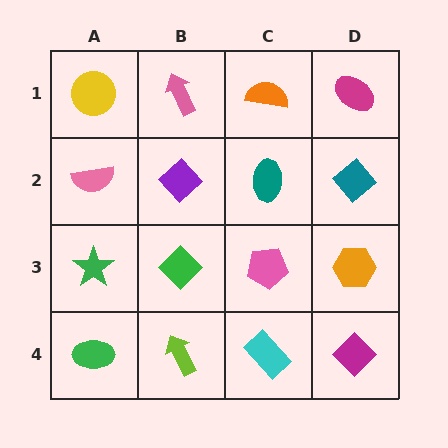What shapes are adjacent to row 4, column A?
A green star (row 3, column A), a lime arrow (row 4, column B).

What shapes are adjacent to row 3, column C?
A teal ellipse (row 2, column C), a cyan rectangle (row 4, column C), a green diamond (row 3, column B), an orange hexagon (row 3, column D).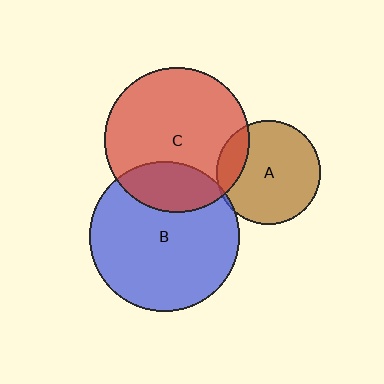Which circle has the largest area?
Circle B (blue).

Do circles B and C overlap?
Yes.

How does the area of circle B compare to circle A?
Approximately 2.1 times.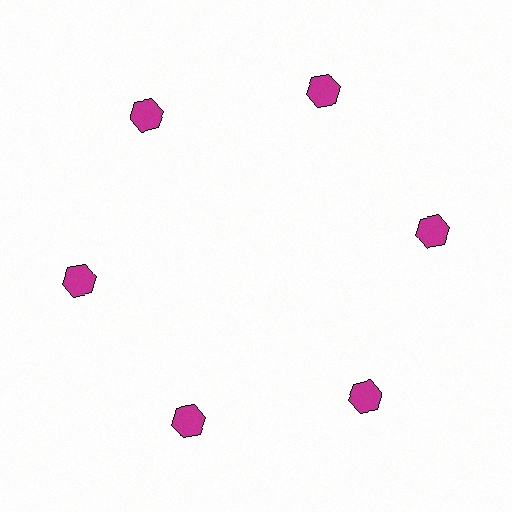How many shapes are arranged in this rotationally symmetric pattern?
There are 6 shapes, arranged in 6 groups of 1.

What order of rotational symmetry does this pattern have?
This pattern has 6-fold rotational symmetry.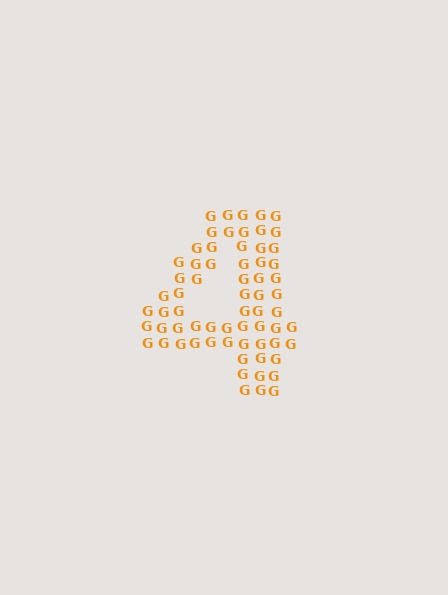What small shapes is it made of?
It is made of small letter G's.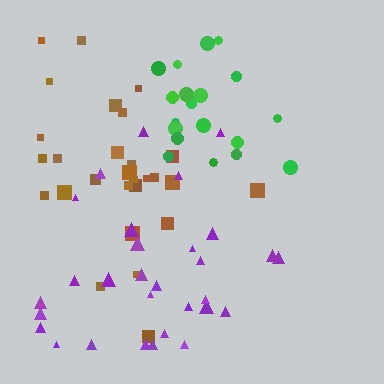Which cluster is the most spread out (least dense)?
Brown.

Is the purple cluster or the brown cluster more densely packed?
Purple.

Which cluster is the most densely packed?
Green.